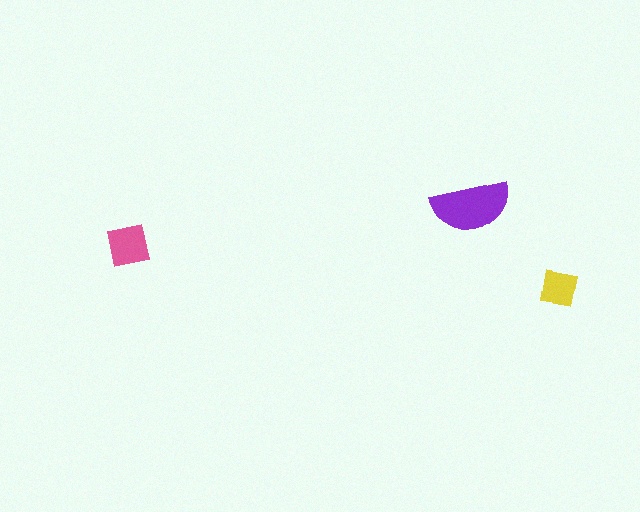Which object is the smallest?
The yellow square.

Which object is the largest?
The purple semicircle.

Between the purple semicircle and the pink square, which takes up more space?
The purple semicircle.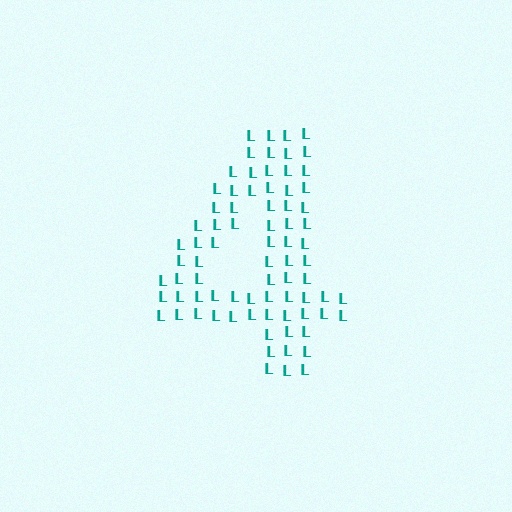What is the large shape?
The large shape is the digit 4.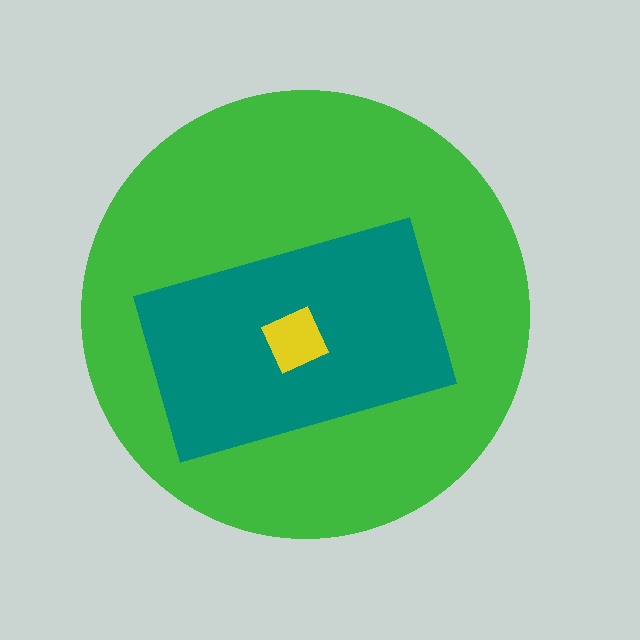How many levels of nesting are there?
3.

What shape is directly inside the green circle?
The teal rectangle.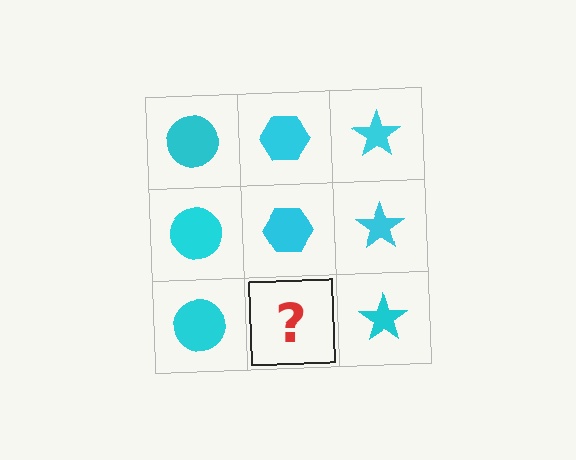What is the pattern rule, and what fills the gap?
The rule is that each column has a consistent shape. The gap should be filled with a cyan hexagon.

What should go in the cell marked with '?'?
The missing cell should contain a cyan hexagon.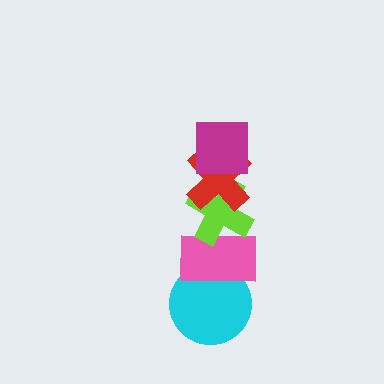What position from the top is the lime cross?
The lime cross is 3rd from the top.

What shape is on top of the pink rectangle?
The lime cross is on top of the pink rectangle.